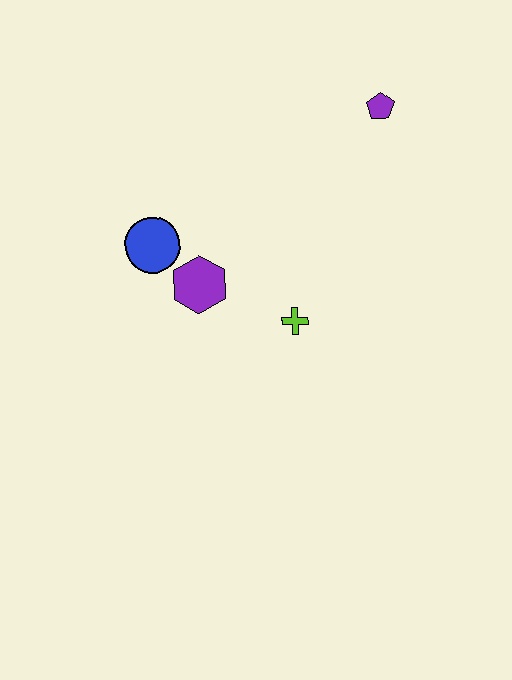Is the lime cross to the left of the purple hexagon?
No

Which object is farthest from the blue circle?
The purple pentagon is farthest from the blue circle.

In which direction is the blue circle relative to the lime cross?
The blue circle is to the left of the lime cross.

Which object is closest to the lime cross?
The purple hexagon is closest to the lime cross.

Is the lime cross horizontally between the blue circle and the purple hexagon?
No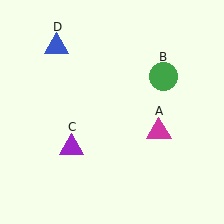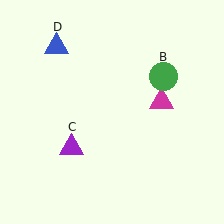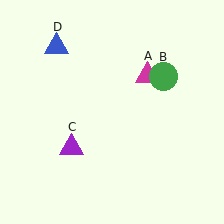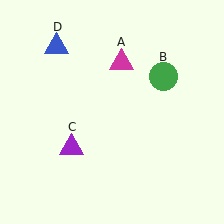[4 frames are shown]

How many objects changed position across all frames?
1 object changed position: magenta triangle (object A).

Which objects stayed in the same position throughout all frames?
Green circle (object B) and purple triangle (object C) and blue triangle (object D) remained stationary.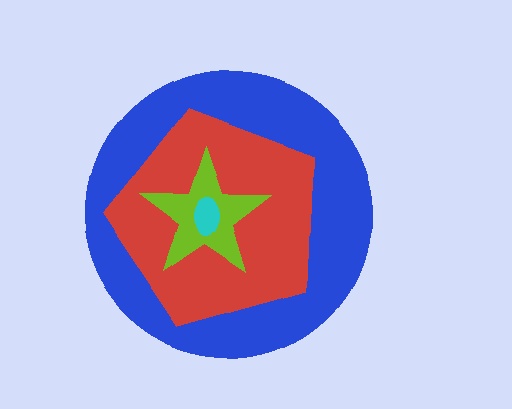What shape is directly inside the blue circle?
The red pentagon.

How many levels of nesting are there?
4.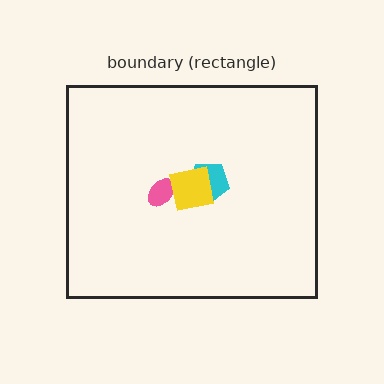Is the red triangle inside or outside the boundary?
Inside.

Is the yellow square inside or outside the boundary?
Inside.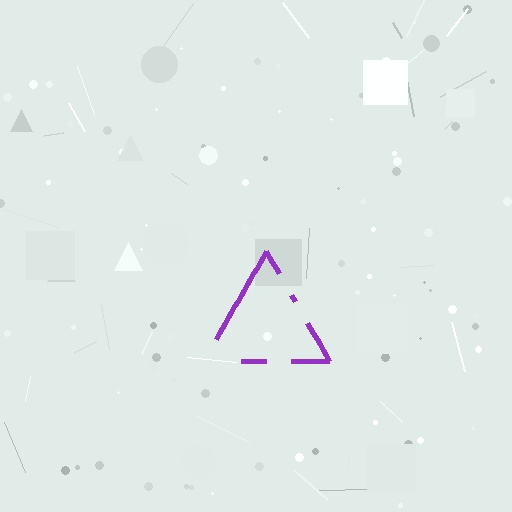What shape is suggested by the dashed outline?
The dashed outline suggests a triangle.